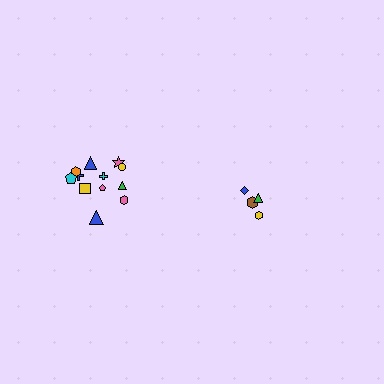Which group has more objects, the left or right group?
The left group.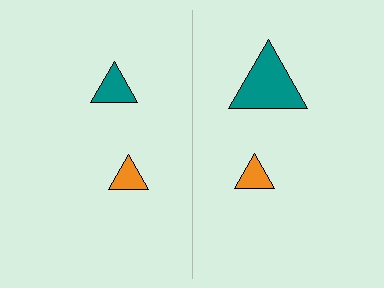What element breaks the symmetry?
The teal triangle on the right side has a different size than its mirror counterpart.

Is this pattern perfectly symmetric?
No, the pattern is not perfectly symmetric. The teal triangle on the right side has a different size than its mirror counterpart.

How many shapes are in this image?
There are 4 shapes in this image.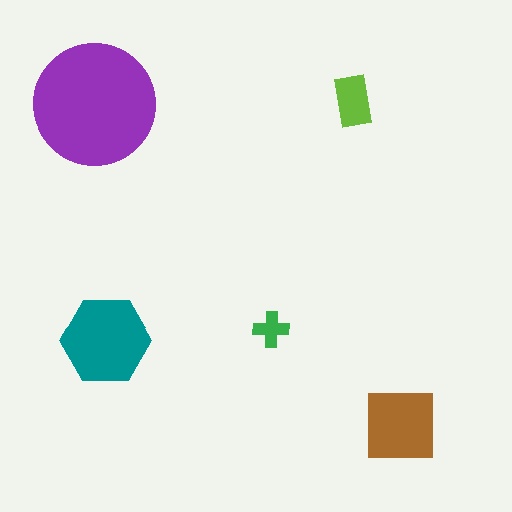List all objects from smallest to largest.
The green cross, the lime rectangle, the brown square, the teal hexagon, the purple circle.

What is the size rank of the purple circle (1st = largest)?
1st.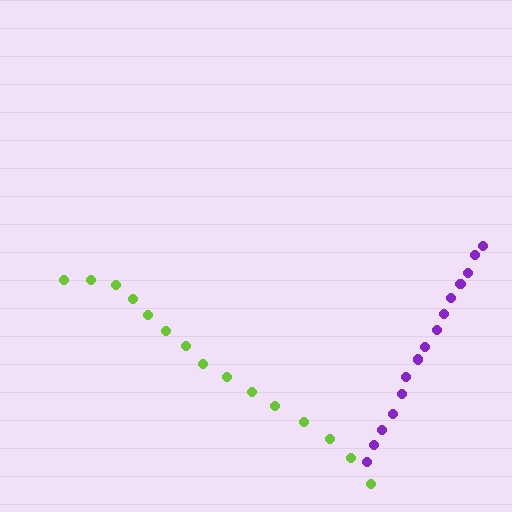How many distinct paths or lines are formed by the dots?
There are 2 distinct paths.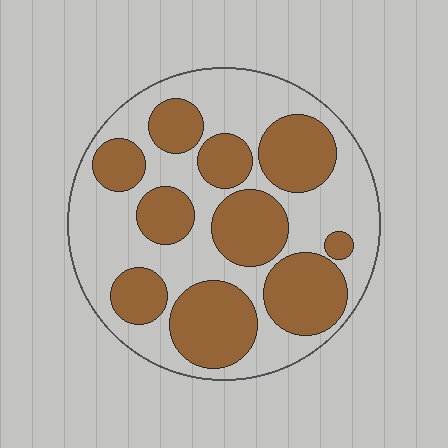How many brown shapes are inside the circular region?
10.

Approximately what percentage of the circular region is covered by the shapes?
Approximately 45%.